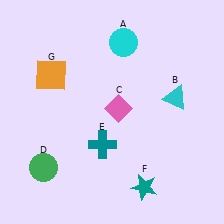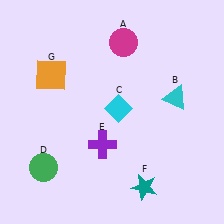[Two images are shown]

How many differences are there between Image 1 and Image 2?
There are 3 differences between the two images.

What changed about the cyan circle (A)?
In Image 1, A is cyan. In Image 2, it changed to magenta.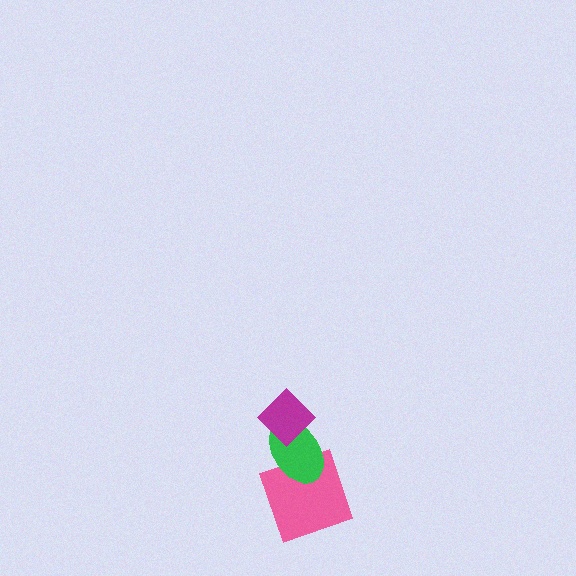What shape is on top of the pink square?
The green ellipse is on top of the pink square.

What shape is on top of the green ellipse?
The magenta diamond is on top of the green ellipse.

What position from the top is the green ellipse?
The green ellipse is 2nd from the top.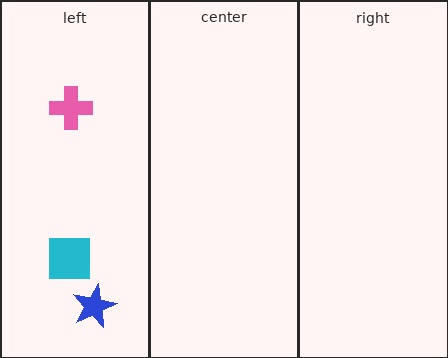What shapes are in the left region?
The cyan square, the pink cross, the blue star.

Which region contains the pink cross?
The left region.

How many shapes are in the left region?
3.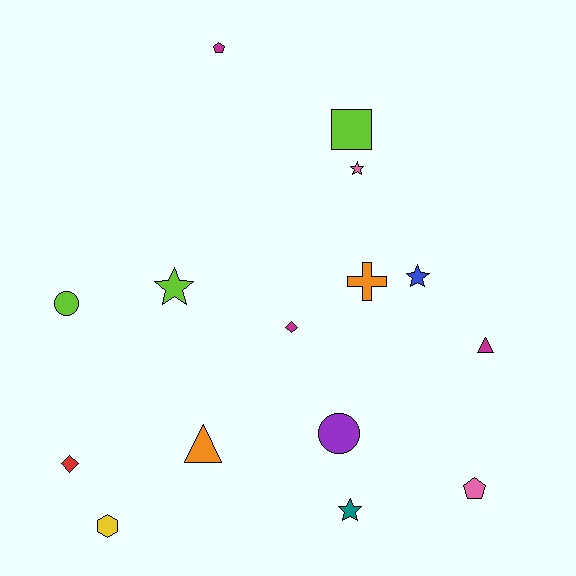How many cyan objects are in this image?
There are no cyan objects.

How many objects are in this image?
There are 15 objects.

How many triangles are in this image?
There are 2 triangles.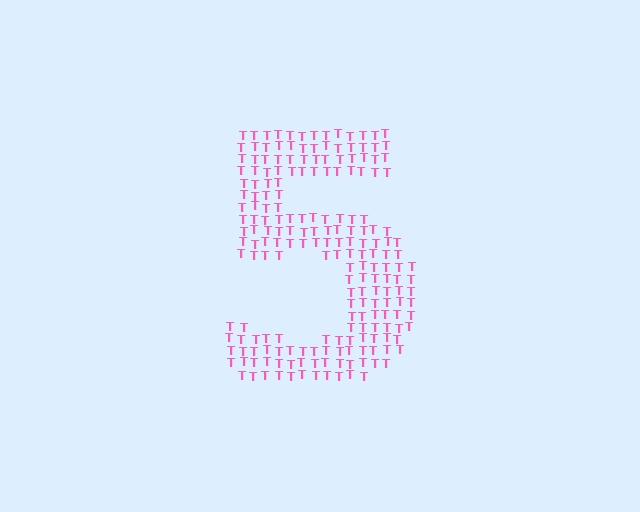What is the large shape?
The large shape is the digit 5.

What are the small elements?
The small elements are letter T's.